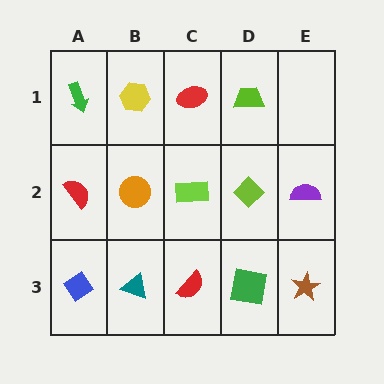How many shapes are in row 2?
5 shapes.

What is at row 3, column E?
A brown star.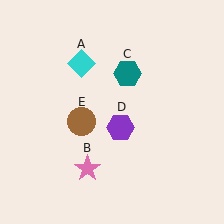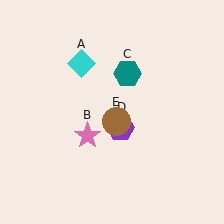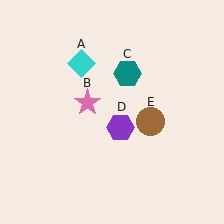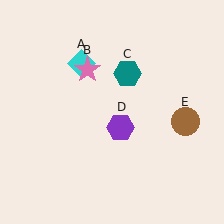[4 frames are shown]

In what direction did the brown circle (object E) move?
The brown circle (object E) moved right.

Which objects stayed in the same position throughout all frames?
Cyan diamond (object A) and teal hexagon (object C) and purple hexagon (object D) remained stationary.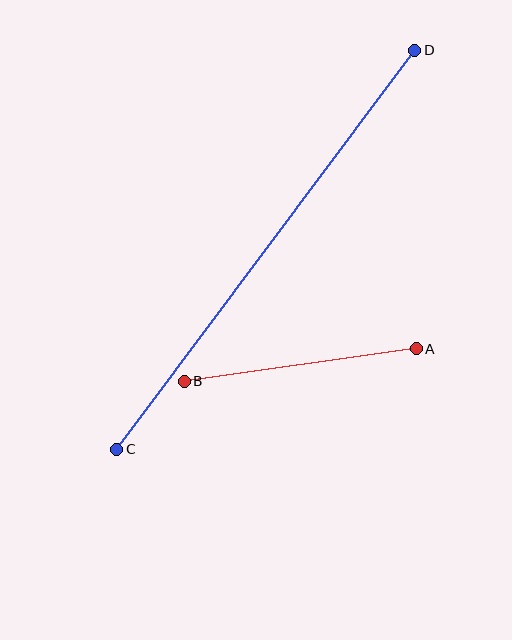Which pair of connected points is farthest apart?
Points C and D are farthest apart.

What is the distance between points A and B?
The distance is approximately 235 pixels.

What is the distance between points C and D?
The distance is approximately 498 pixels.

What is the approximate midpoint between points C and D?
The midpoint is at approximately (266, 250) pixels.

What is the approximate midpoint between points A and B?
The midpoint is at approximately (300, 365) pixels.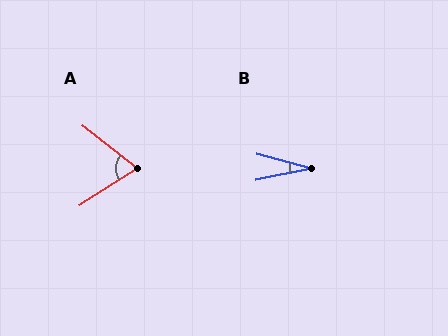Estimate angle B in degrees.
Approximately 27 degrees.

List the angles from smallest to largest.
B (27°), A (70°).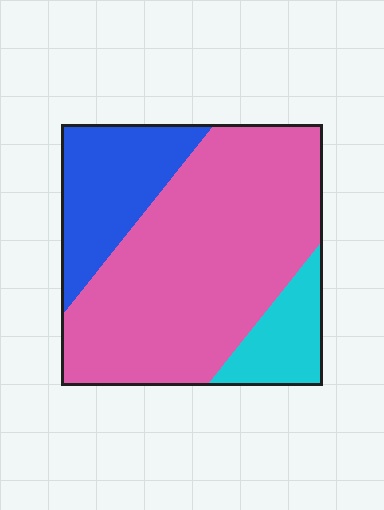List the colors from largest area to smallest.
From largest to smallest: pink, blue, cyan.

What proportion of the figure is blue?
Blue covers around 20% of the figure.